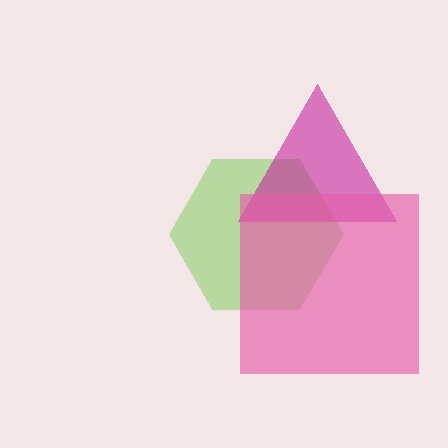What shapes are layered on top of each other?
The layered shapes are: a lime hexagon, a magenta triangle, a pink square.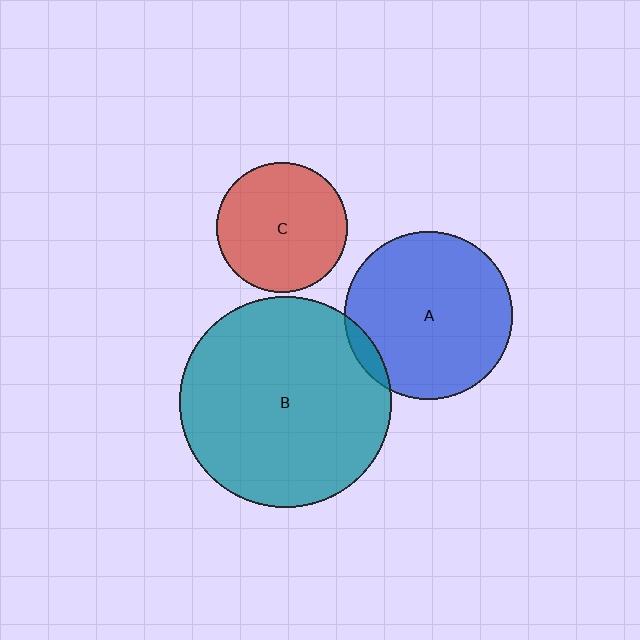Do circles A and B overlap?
Yes.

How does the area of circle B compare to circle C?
Approximately 2.6 times.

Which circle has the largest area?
Circle B (teal).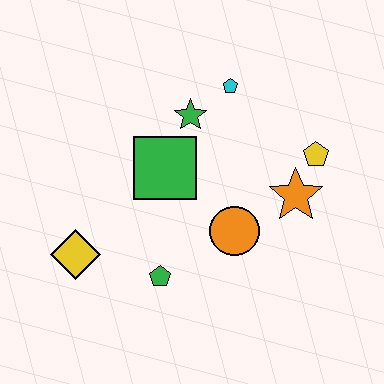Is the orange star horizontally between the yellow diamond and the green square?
No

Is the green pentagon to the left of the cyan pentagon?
Yes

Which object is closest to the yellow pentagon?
The orange star is closest to the yellow pentagon.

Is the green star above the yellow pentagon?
Yes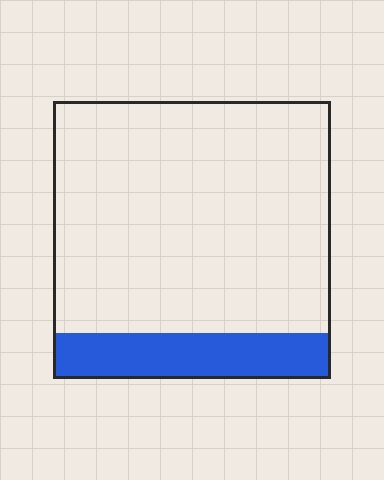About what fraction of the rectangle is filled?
About one sixth (1/6).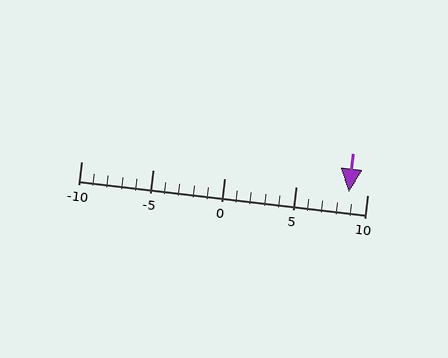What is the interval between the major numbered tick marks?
The major tick marks are spaced 5 units apart.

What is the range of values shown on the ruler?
The ruler shows values from -10 to 10.